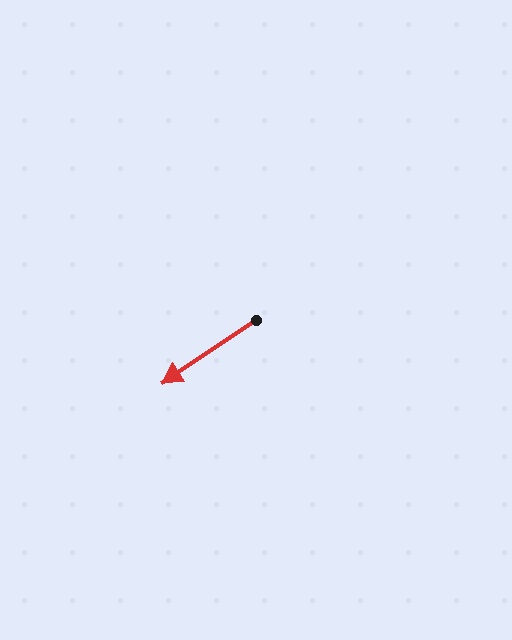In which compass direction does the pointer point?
Southwest.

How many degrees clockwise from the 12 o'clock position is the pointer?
Approximately 236 degrees.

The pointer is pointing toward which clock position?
Roughly 8 o'clock.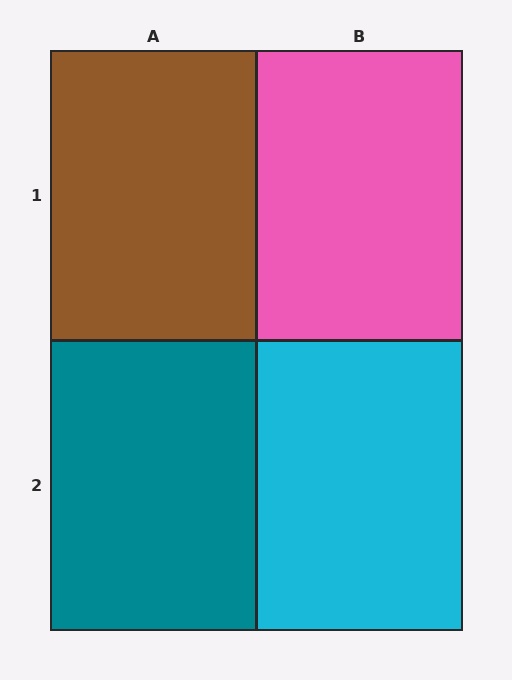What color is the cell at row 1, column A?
Brown.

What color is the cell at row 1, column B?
Pink.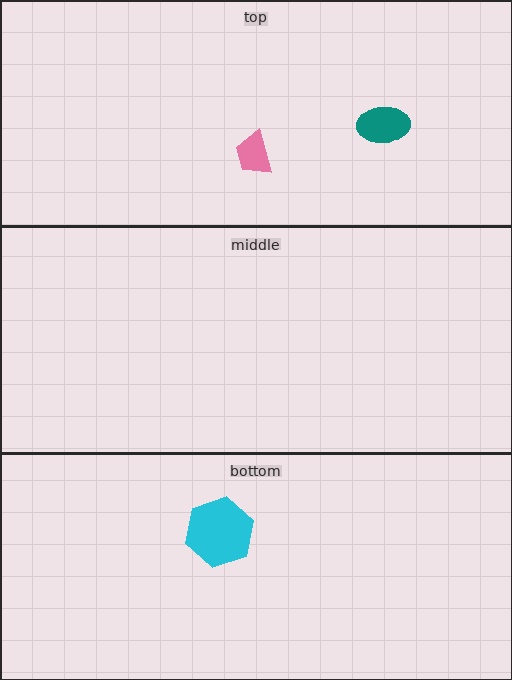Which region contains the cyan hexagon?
The bottom region.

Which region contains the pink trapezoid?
The top region.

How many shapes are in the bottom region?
1.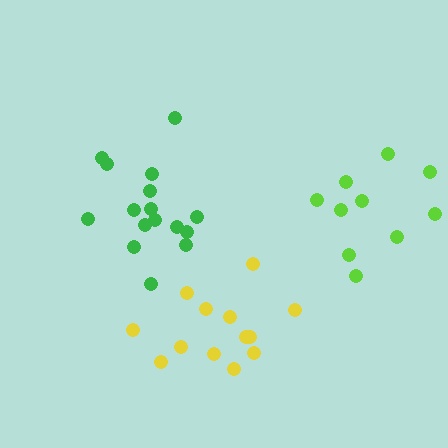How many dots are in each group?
Group 1: 13 dots, Group 2: 10 dots, Group 3: 16 dots (39 total).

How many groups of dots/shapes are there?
There are 3 groups.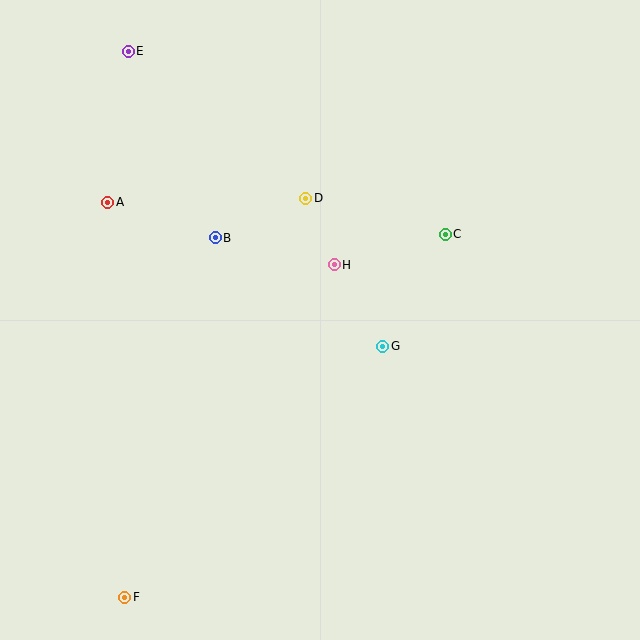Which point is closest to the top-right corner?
Point C is closest to the top-right corner.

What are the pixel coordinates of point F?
Point F is at (125, 597).